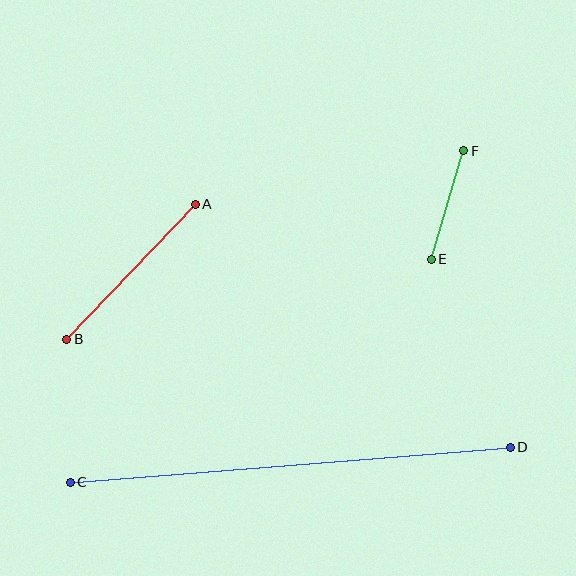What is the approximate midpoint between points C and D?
The midpoint is at approximately (290, 465) pixels.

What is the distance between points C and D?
The distance is approximately 441 pixels.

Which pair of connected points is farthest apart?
Points C and D are farthest apart.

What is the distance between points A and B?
The distance is approximately 186 pixels.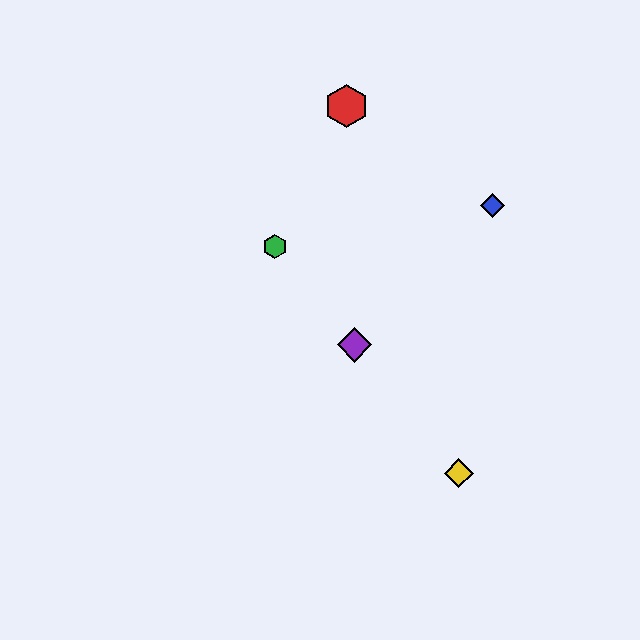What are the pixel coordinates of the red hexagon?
The red hexagon is at (346, 106).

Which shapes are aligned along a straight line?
The green hexagon, the yellow diamond, the purple diamond are aligned along a straight line.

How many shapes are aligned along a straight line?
3 shapes (the green hexagon, the yellow diamond, the purple diamond) are aligned along a straight line.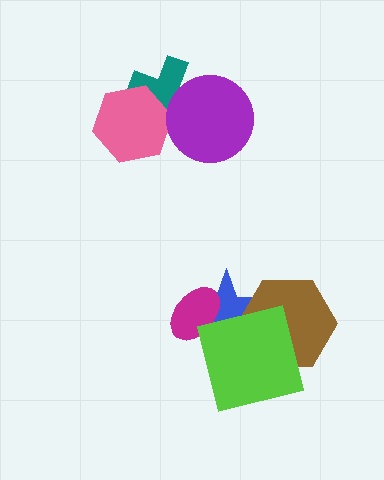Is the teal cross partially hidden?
Yes, it is partially covered by another shape.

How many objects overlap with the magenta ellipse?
1 object overlaps with the magenta ellipse.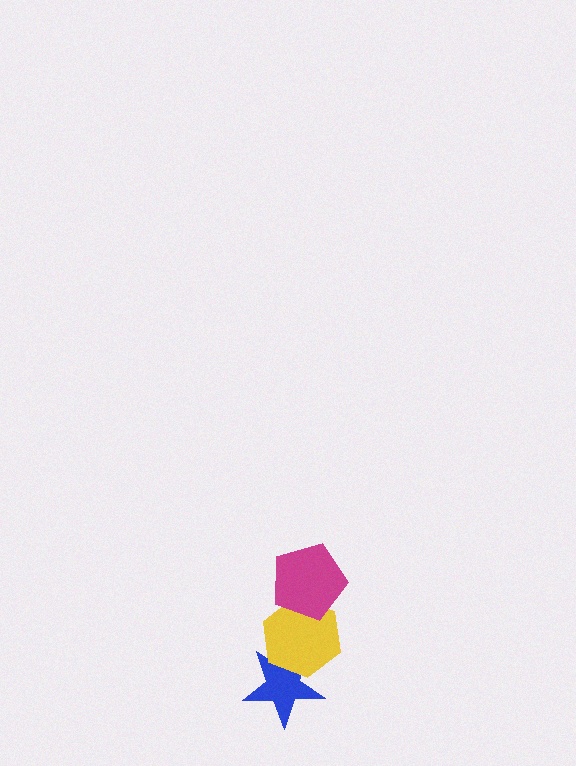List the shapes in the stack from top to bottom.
From top to bottom: the magenta pentagon, the yellow hexagon, the blue star.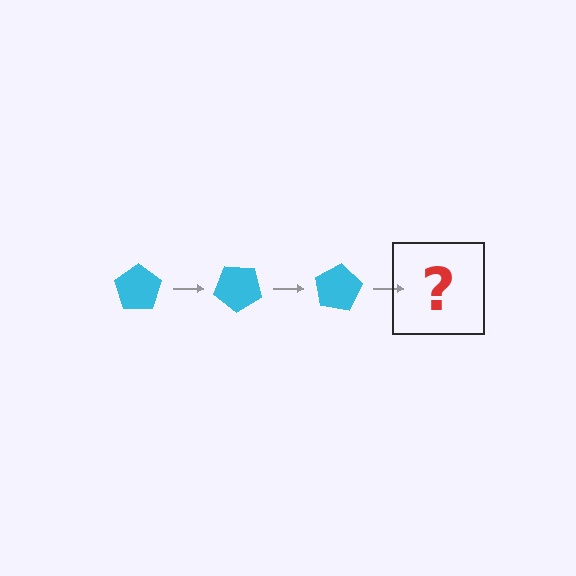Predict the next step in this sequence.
The next step is a cyan pentagon rotated 120 degrees.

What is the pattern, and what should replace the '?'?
The pattern is that the pentagon rotates 40 degrees each step. The '?' should be a cyan pentagon rotated 120 degrees.